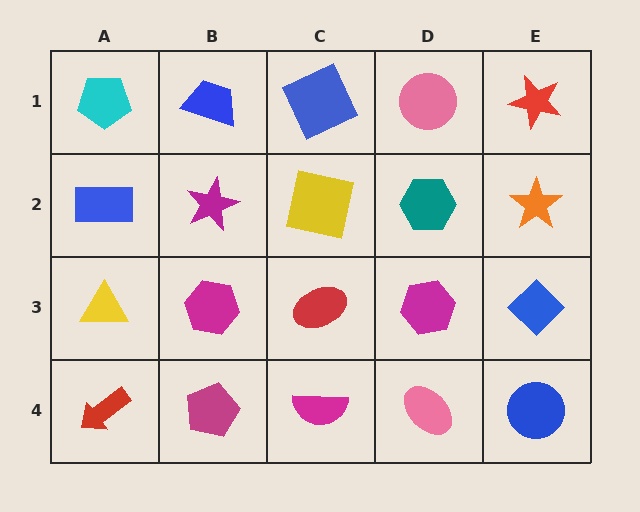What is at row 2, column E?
An orange star.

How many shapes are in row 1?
5 shapes.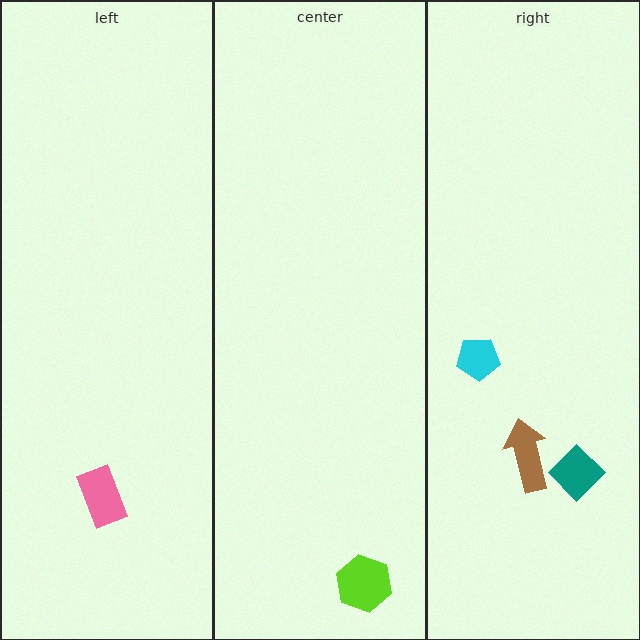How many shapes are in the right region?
3.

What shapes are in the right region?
The teal diamond, the cyan pentagon, the brown arrow.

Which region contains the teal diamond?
The right region.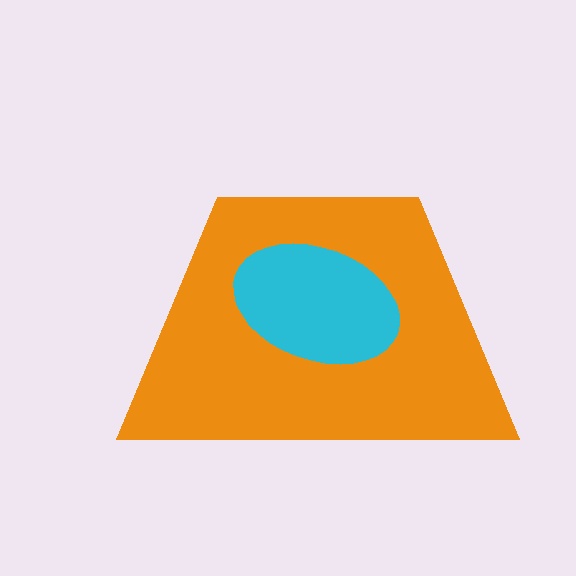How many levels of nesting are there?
2.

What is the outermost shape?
The orange trapezoid.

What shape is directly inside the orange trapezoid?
The cyan ellipse.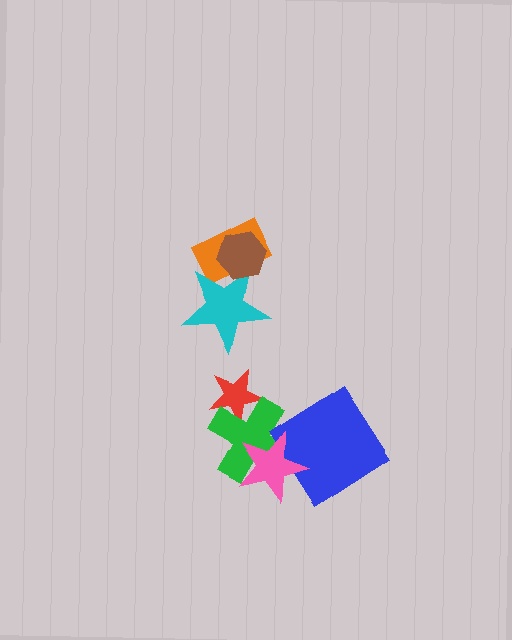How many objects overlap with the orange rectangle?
2 objects overlap with the orange rectangle.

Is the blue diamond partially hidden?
Yes, it is partially covered by another shape.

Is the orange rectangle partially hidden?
Yes, it is partially covered by another shape.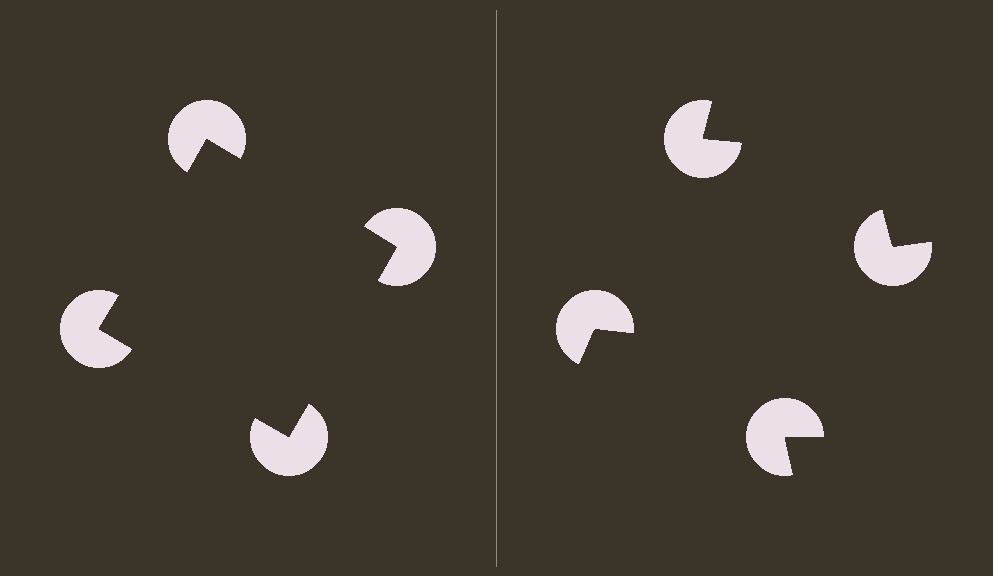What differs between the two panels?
The pac-man discs are positioned identically on both sides; only the wedge orientations differ. On the left they align to a square; on the right they are misaligned.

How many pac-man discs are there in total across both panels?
8 — 4 on each side.